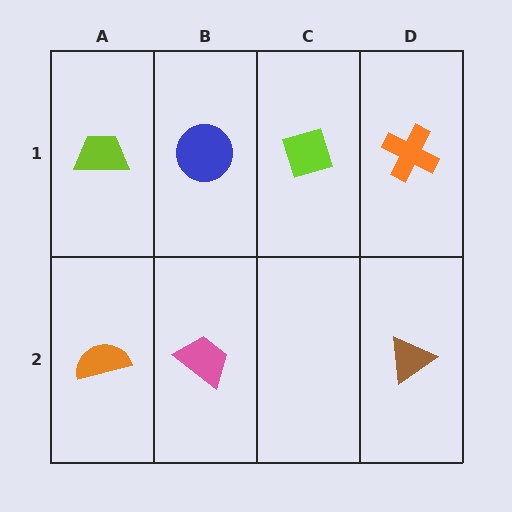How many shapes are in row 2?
3 shapes.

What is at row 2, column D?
A brown triangle.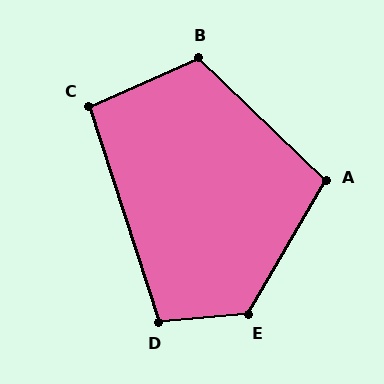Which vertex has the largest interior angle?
E, at approximately 125 degrees.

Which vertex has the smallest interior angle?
C, at approximately 96 degrees.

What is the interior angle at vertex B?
Approximately 112 degrees (obtuse).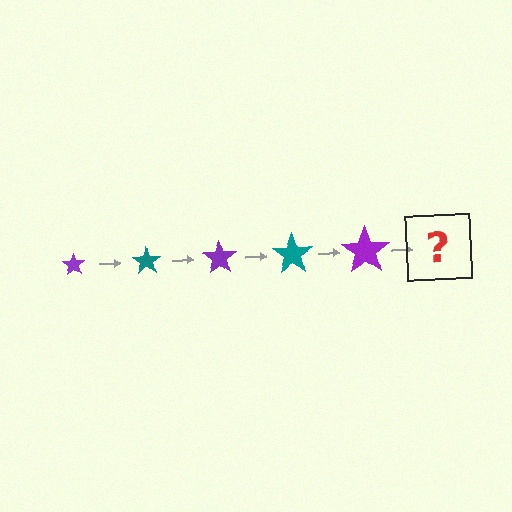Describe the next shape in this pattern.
It should be a teal star, larger than the previous one.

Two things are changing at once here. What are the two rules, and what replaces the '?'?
The two rules are that the star grows larger each step and the color cycles through purple and teal. The '?' should be a teal star, larger than the previous one.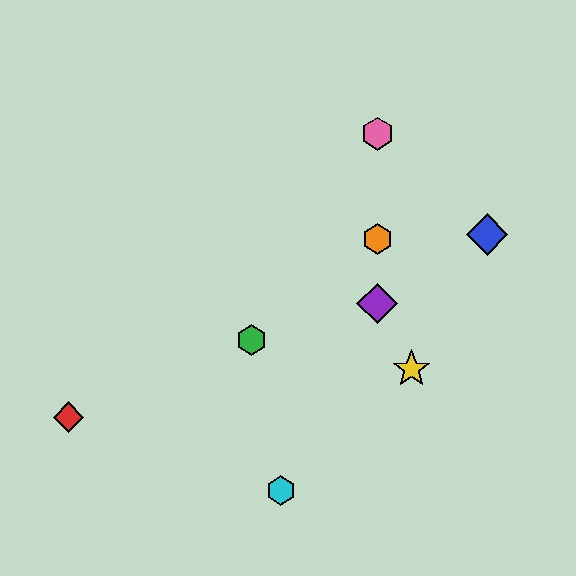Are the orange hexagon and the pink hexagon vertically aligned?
Yes, both are at x≈377.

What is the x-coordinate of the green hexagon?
The green hexagon is at x≈251.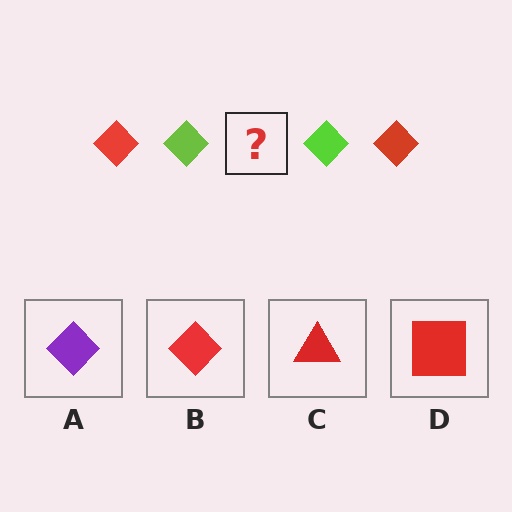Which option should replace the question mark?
Option B.